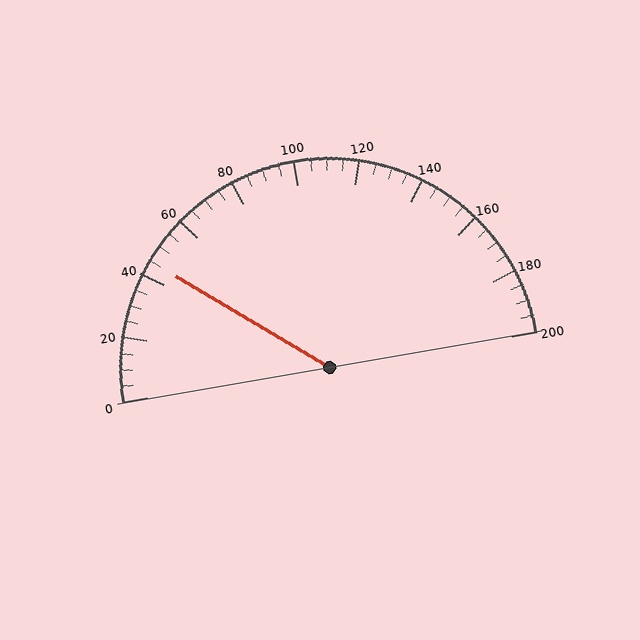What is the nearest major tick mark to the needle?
The nearest major tick mark is 40.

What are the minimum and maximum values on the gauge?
The gauge ranges from 0 to 200.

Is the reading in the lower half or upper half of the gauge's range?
The reading is in the lower half of the range (0 to 200).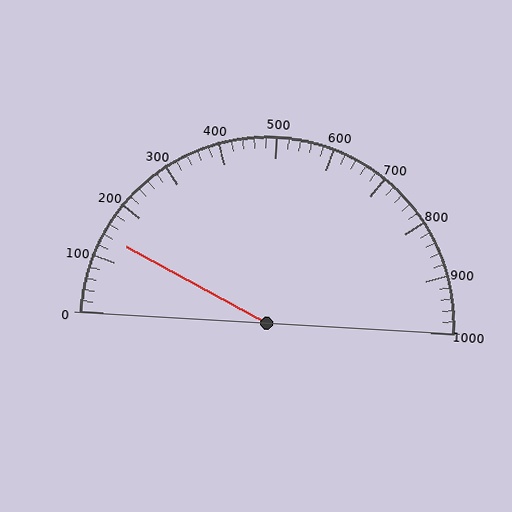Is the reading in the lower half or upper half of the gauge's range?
The reading is in the lower half of the range (0 to 1000).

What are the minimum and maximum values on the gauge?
The gauge ranges from 0 to 1000.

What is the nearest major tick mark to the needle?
The nearest major tick mark is 100.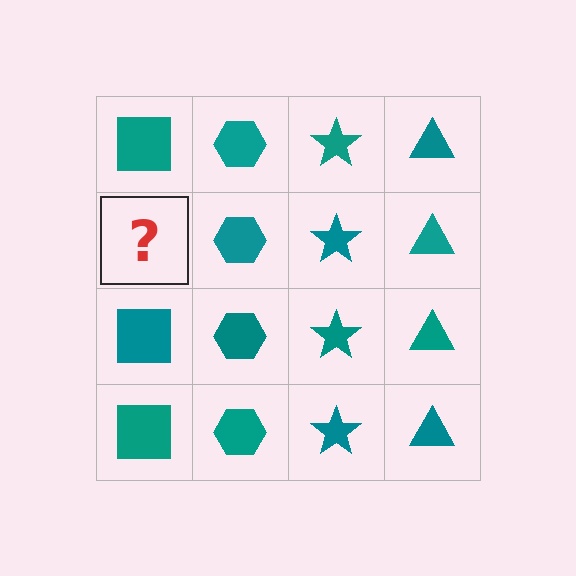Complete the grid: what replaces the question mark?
The question mark should be replaced with a teal square.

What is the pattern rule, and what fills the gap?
The rule is that each column has a consistent shape. The gap should be filled with a teal square.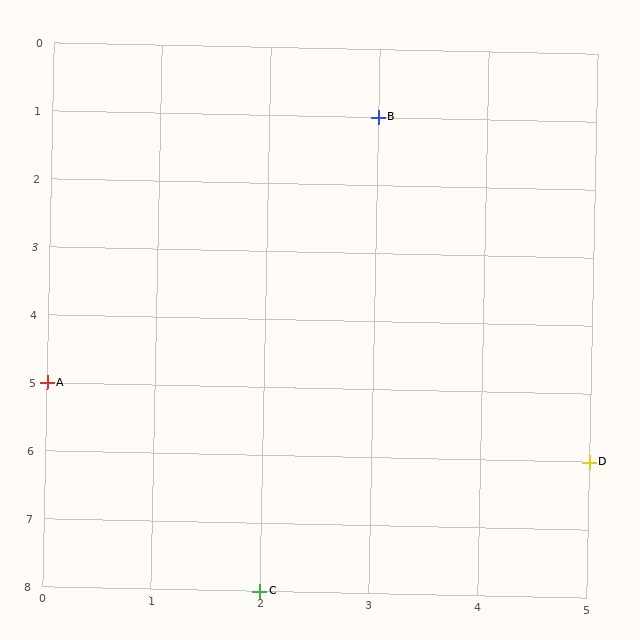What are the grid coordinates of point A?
Point A is at grid coordinates (0, 5).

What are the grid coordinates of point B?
Point B is at grid coordinates (3, 1).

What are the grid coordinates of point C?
Point C is at grid coordinates (2, 8).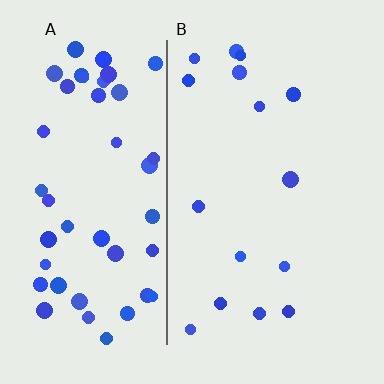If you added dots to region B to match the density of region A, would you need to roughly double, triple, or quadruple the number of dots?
Approximately triple.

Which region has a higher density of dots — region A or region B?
A (the left).